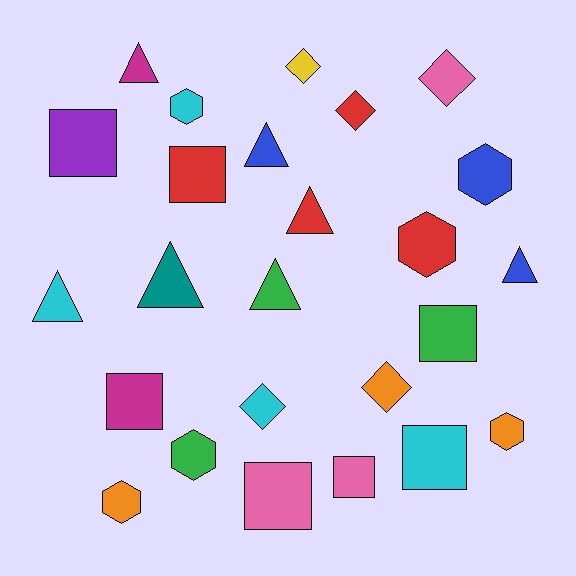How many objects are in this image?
There are 25 objects.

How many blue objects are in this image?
There are 3 blue objects.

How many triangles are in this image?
There are 7 triangles.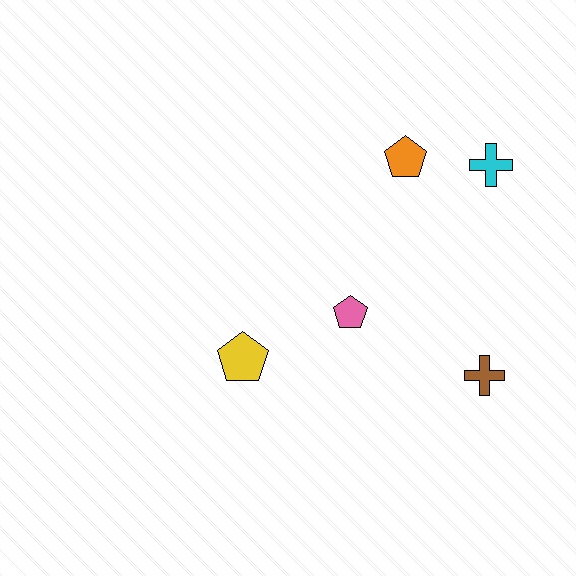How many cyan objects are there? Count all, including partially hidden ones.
There is 1 cyan object.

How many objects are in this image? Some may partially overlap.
There are 5 objects.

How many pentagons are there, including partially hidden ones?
There are 3 pentagons.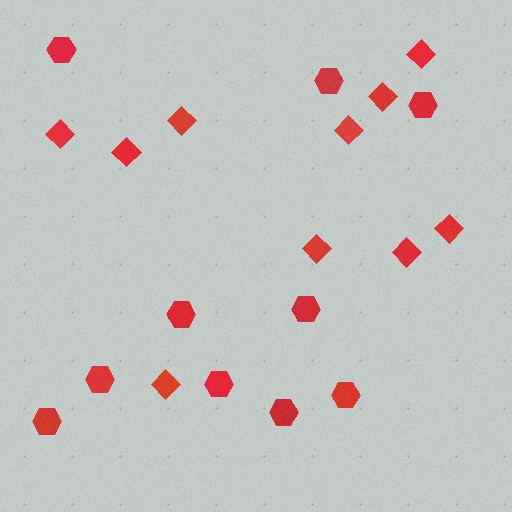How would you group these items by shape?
There are 2 groups: one group of diamonds (10) and one group of hexagons (10).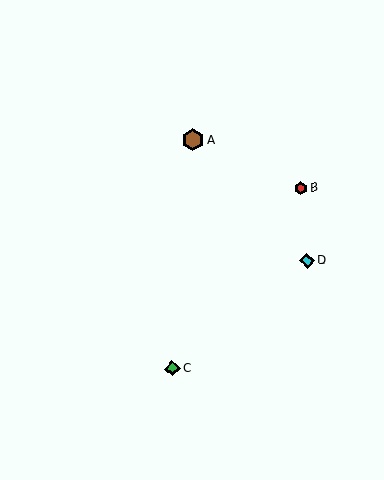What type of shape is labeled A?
Shape A is a brown hexagon.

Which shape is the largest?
The brown hexagon (labeled A) is the largest.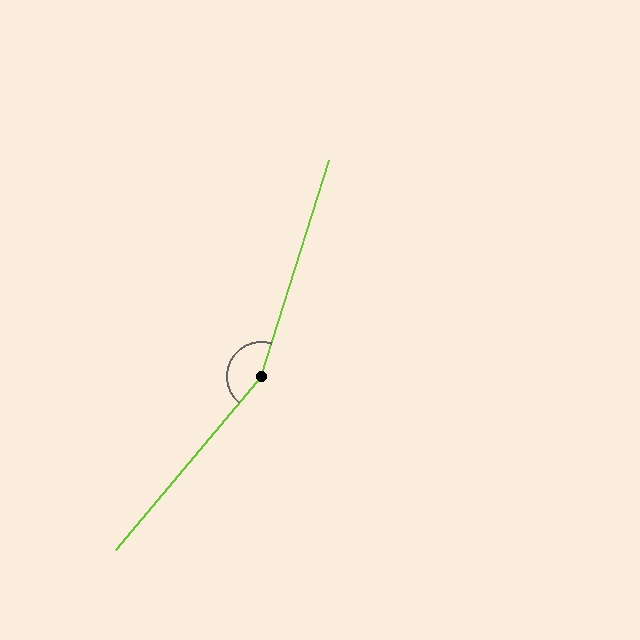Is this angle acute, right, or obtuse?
It is obtuse.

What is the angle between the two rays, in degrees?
Approximately 157 degrees.